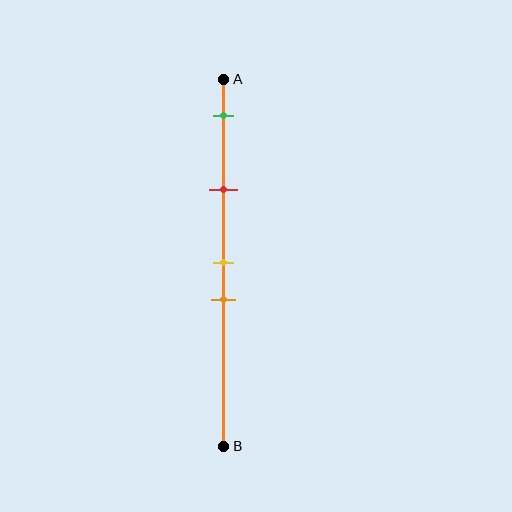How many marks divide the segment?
There are 4 marks dividing the segment.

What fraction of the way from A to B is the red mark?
The red mark is approximately 30% (0.3) of the way from A to B.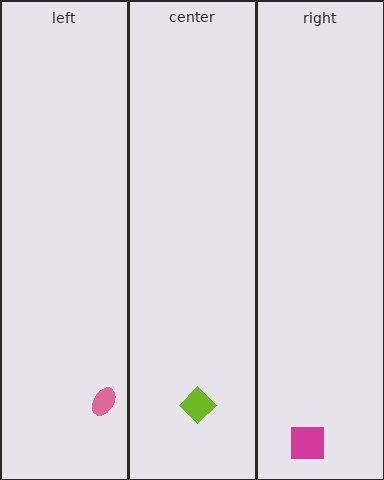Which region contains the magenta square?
The right region.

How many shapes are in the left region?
1.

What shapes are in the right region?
The magenta square.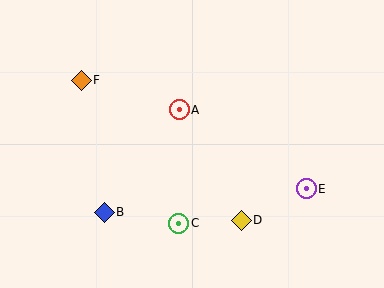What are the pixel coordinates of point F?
Point F is at (81, 80).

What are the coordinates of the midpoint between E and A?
The midpoint between E and A is at (243, 149).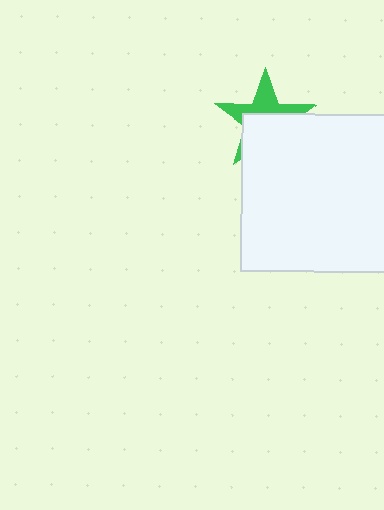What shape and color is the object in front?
The object in front is a white square.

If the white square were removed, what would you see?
You would see the complete green star.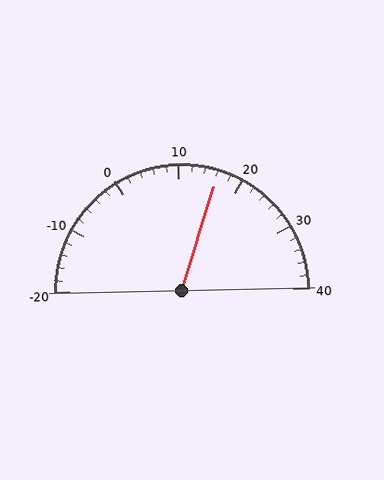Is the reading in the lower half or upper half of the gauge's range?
The reading is in the upper half of the range (-20 to 40).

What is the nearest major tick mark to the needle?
The nearest major tick mark is 20.